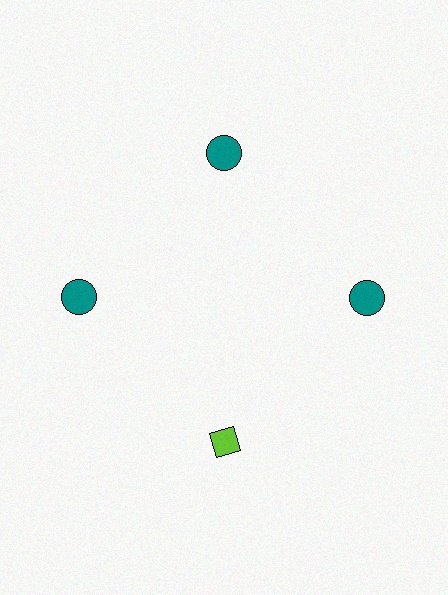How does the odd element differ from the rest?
It differs in both color (lime instead of teal) and shape (diamond instead of circle).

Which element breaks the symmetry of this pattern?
The lime diamond at roughly the 6 o'clock position breaks the symmetry. All other shapes are teal circles.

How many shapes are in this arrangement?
There are 4 shapes arranged in a ring pattern.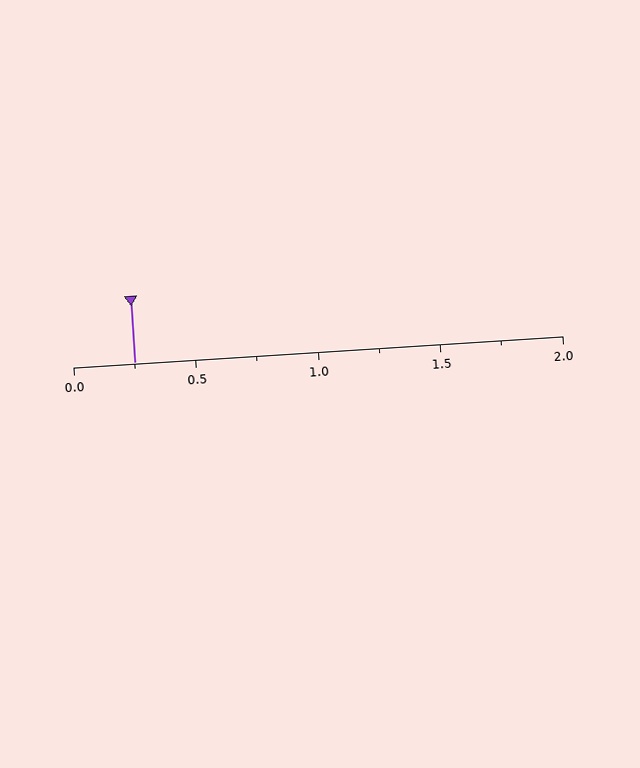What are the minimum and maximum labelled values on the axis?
The axis runs from 0.0 to 2.0.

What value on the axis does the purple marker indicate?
The marker indicates approximately 0.25.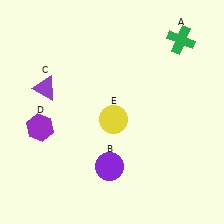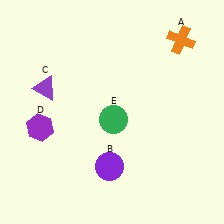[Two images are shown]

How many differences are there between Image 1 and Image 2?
There are 2 differences between the two images.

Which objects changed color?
A changed from green to orange. E changed from yellow to green.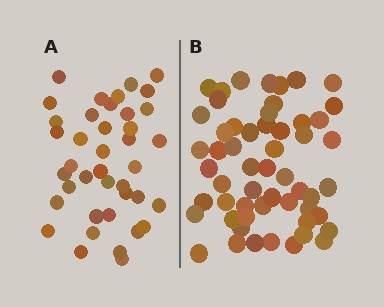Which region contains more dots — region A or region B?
Region B (the right region) has more dots.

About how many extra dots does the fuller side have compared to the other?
Region B has approximately 15 more dots than region A.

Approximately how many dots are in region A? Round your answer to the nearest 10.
About 40 dots.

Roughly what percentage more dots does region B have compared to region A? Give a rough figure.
About 40% more.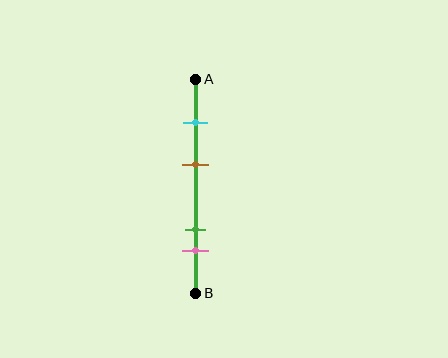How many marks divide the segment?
There are 4 marks dividing the segment.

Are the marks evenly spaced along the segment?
No, the marks are not evenly spaced.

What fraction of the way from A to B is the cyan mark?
The cyan mark is approximately 20% (0.2) of the way from A to B.